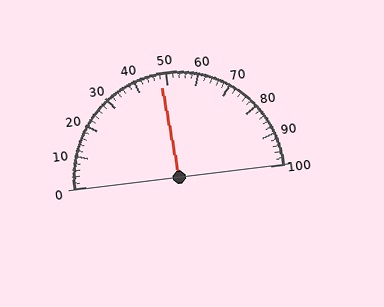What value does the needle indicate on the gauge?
The needle indicates approximately 48.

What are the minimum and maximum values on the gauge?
The gauge ranges from 0 to 100.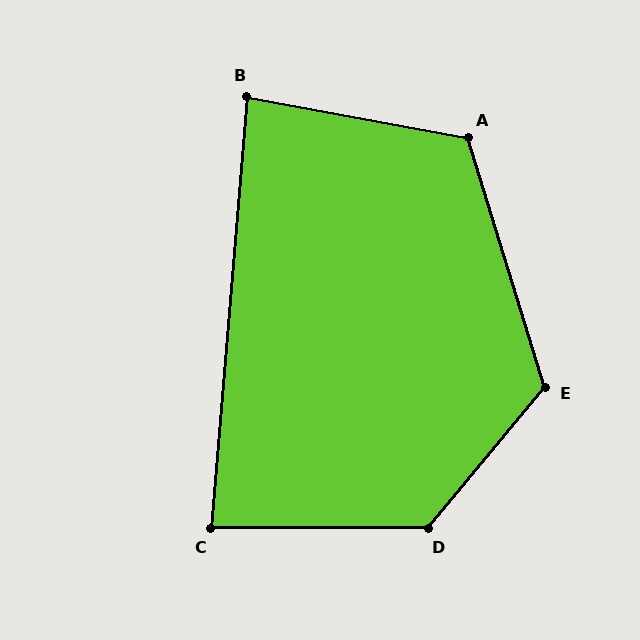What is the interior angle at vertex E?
Approximately 123 degrees (obtuse).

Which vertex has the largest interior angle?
D, at approximately 130 degrees.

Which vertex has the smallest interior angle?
B, at approximately 84 degrees.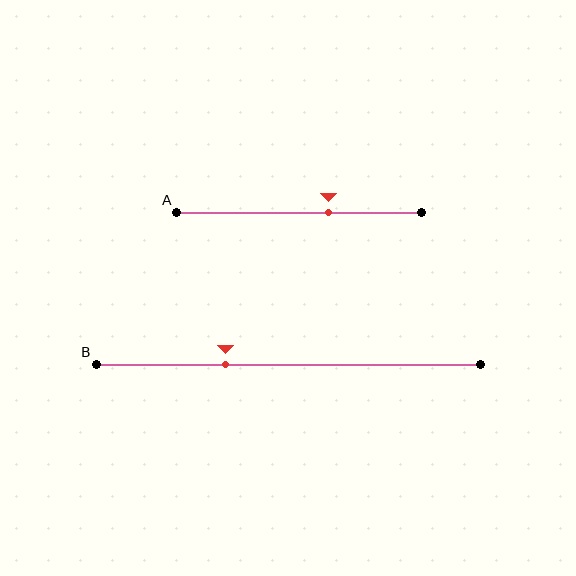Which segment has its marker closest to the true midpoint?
Segment A has its marker closest to the true midpoint.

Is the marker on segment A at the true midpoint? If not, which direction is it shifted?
No, the marker on segment A is shifted to the right by about 12% of the segment length.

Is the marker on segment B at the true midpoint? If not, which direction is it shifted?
No, the marker on segment B is shifted to the left by about 16% of the segment length.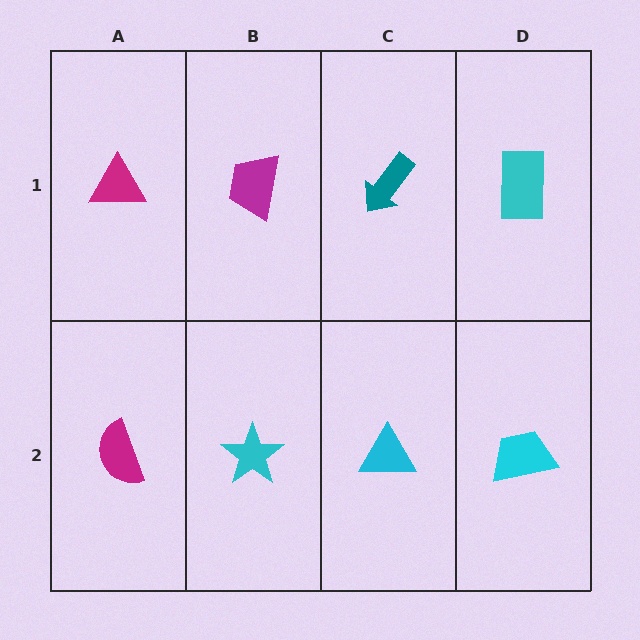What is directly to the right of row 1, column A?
A magenta trapezoid.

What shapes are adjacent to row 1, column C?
A cyan triangle (row 2, column C), a magenta trapezoid (row 1, column B), a cyan rectangle (row 1, column D).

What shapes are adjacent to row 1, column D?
A cyan trapezoid (row 2, column D), a teal arrow (row 1, column C).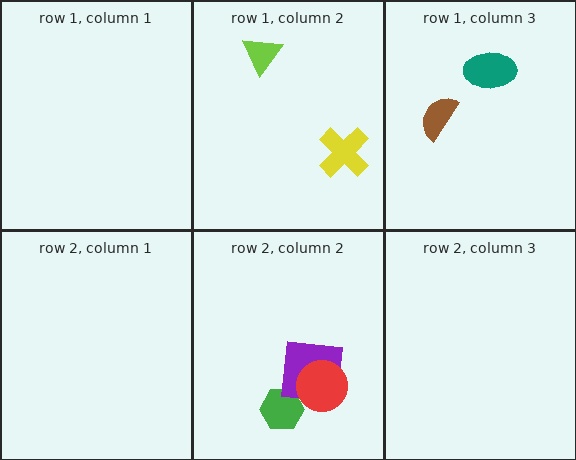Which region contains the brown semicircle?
The row 1, column 3 region.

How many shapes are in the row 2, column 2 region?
3.